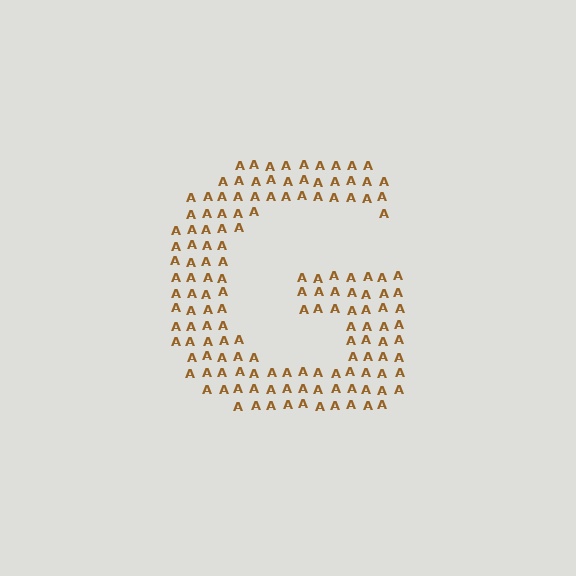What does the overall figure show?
The overall figure shows the letter G.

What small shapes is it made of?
It is made of small letter A's.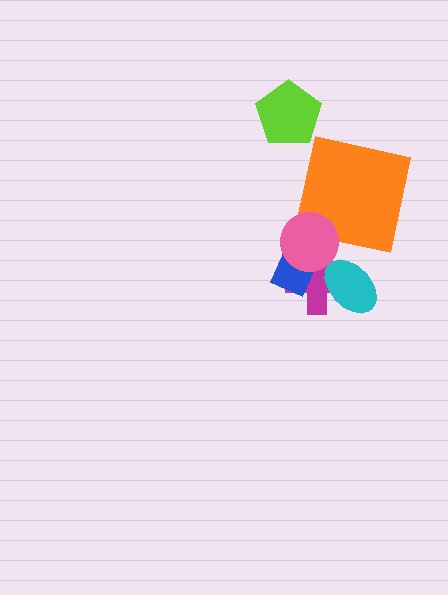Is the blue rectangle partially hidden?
Yes, it is partially covered by another shape.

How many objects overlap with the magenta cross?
3 objects overlap with the magenta cross.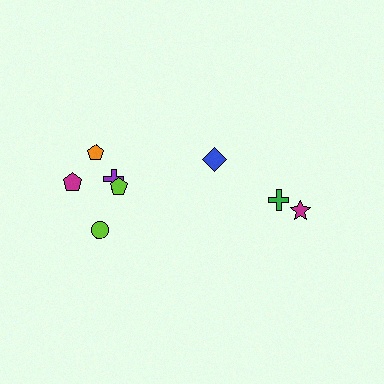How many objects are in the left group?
There are 5 objects.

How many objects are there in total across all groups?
There are 8 objects.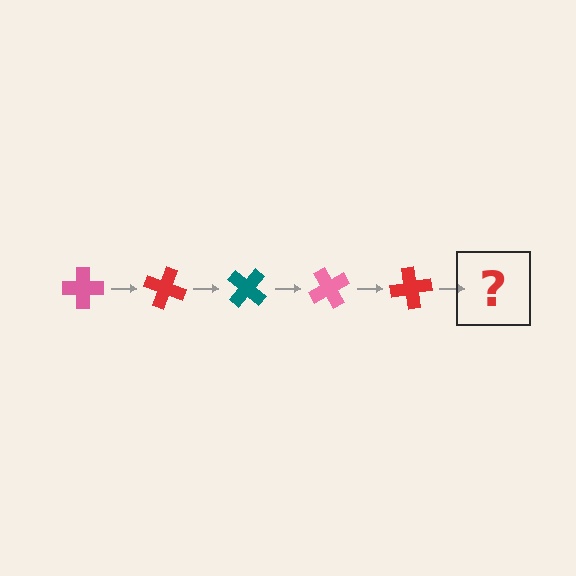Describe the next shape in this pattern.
It should be a teal cross, rotated 100 degrees from the start.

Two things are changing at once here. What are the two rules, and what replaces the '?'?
The two rules are that it rotates 20 degrees each step and the color cycles through pink, red, and teal. The '?' should be a teal cross, rotated 100 degrees from the start.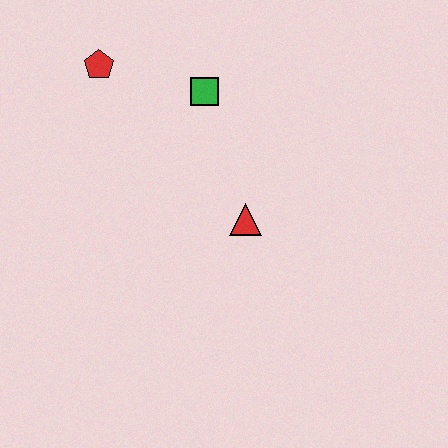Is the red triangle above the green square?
No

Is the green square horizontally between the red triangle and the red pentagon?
Yes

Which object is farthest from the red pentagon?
The red triangle is farthest from the red pentagon.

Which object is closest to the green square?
The red pentagon is closest to the green square.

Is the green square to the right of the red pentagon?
Yes